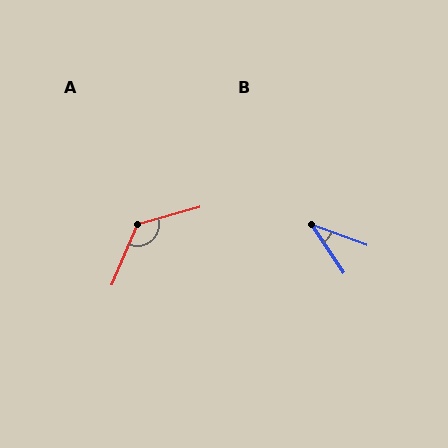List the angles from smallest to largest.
B (36°), A (129°).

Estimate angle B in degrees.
Approximately 36 degrees.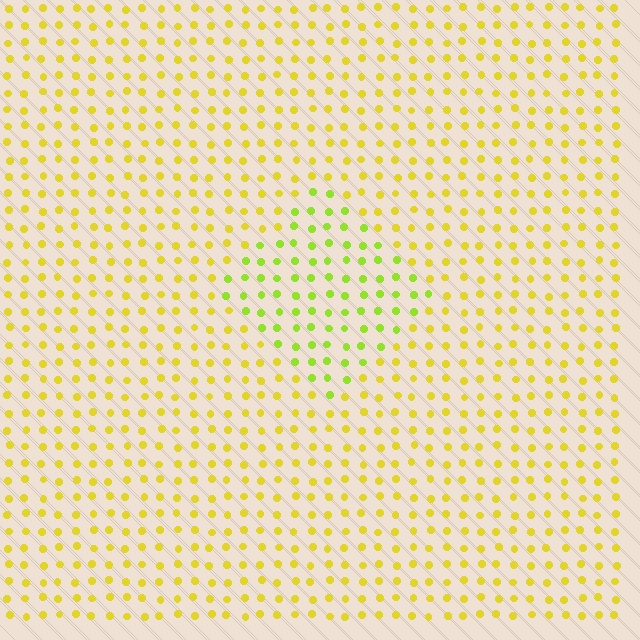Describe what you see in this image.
The image is filled with small yellow elements in a uniform arrangement. A diamond-shaped region is visible where the elements are tinted to a slightly different hue, forming a subtle color boundary.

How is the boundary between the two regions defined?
The boundary is defined purely by a slight shift in hue (about 31 degrees). Spacing, size, and orientation are identical on both sides.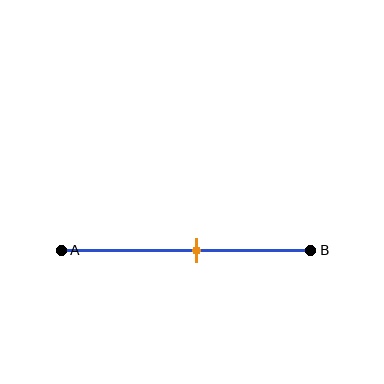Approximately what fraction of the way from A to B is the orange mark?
The orange mark is approximately 55% of the way from A to B.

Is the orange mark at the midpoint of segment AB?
No, the mark is at about 55% from A, not at the 50% midpoint.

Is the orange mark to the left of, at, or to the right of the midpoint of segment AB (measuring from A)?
The orange mark is to the right of the midpoint of segment AB.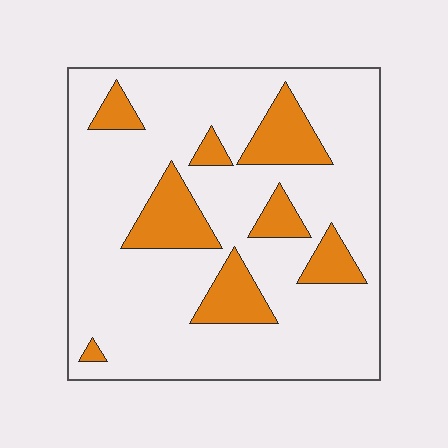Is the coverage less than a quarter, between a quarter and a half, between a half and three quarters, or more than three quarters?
Less than a quarter.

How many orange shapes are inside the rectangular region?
8.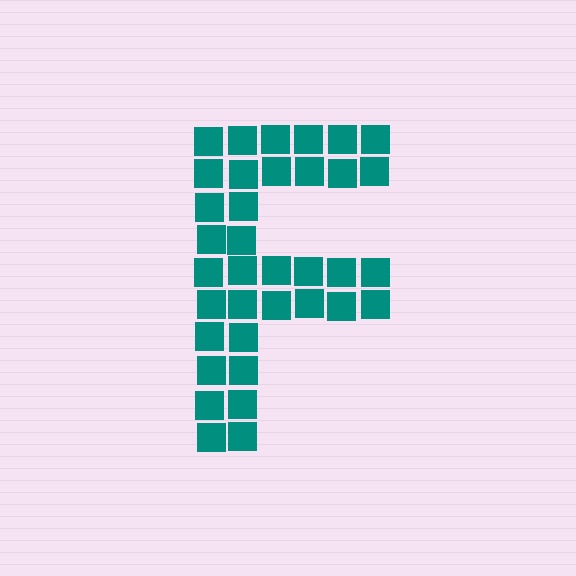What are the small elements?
The small elements are squares.